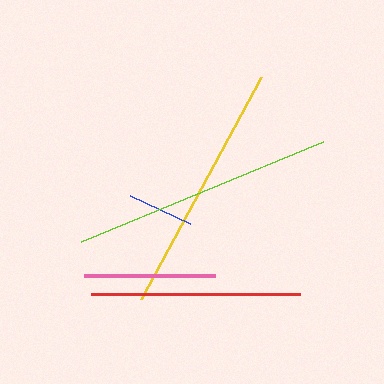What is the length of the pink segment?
The pink segment is approximately 131 pixels long.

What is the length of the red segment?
The red segment is approximately 209 pixels long.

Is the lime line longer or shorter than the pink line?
The lime line is longer than the pink line.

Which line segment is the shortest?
The blue line is the shortest at approximately 66 pixels.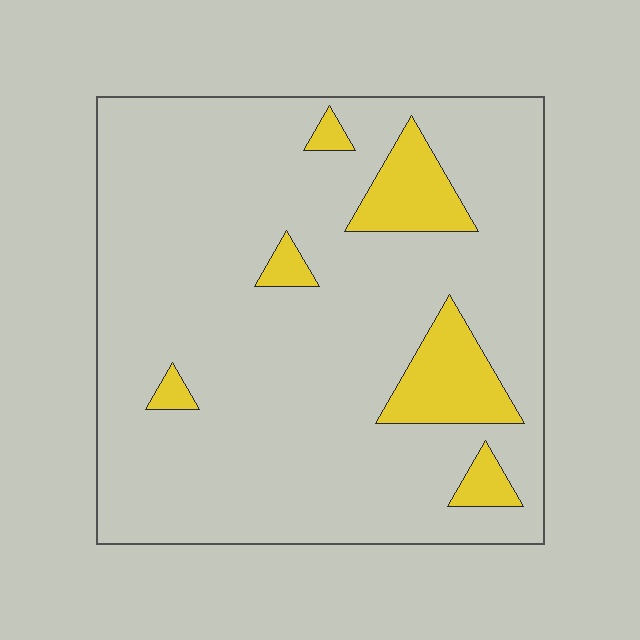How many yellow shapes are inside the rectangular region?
6.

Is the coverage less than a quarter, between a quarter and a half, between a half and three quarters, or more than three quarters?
Less than a quarter.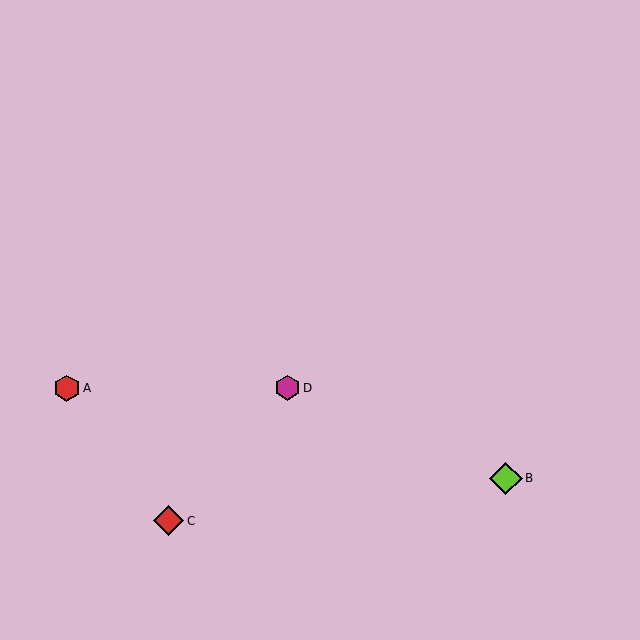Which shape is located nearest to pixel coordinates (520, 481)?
The lime diamond (labeled B) at (506, 478) is nearest to that location.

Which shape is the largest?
The lime diamond (labeled B) is the largest.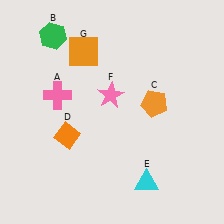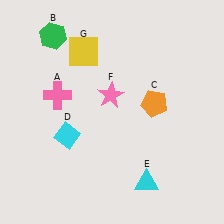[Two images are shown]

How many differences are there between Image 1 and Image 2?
There are 2 differences between the two images.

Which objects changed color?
D changed from orange to cyan. G changed from orange to yellow.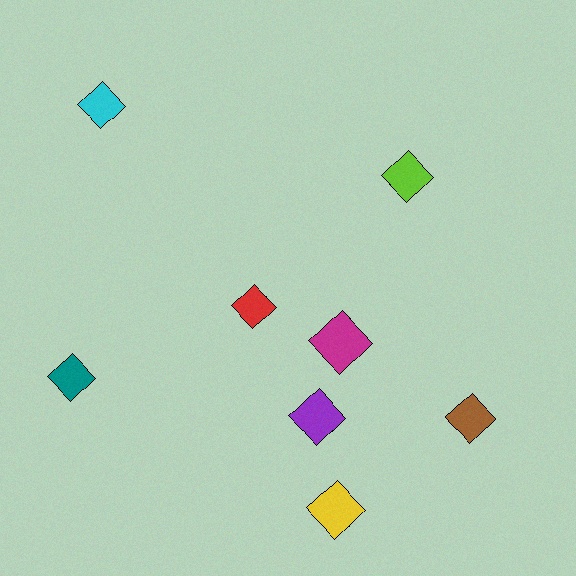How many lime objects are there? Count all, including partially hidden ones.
There is 1 lime object.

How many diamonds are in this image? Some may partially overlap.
There are 8 diamonds.